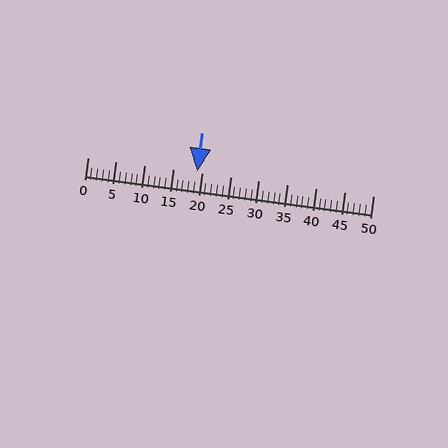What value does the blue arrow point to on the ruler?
The blue arrow points to approximately 19.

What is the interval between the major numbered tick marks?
The major tick marks are spaced 5 units apart.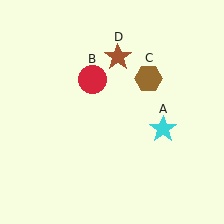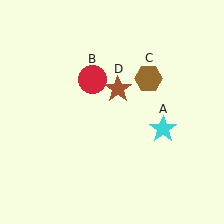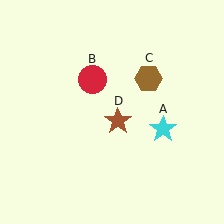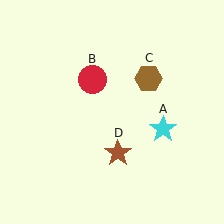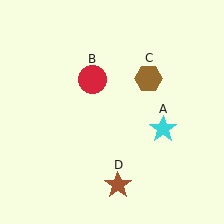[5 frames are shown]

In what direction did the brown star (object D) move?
The brown star (object D) moved down.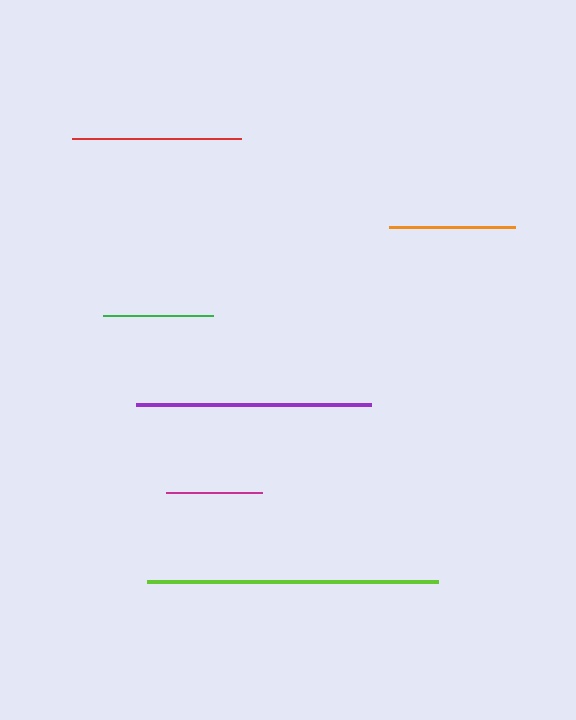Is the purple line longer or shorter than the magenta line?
The purple line is longer than the magenta line.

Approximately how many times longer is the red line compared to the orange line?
The red line is approximately 1.3 times the length of the orange line.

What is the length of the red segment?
The red segment is approximately 168 pixels long.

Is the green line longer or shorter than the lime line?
The lime line is longer than the green line.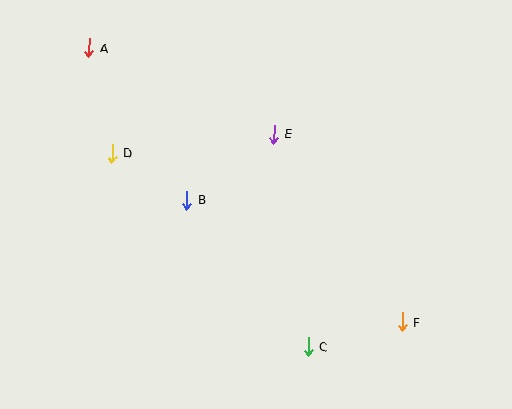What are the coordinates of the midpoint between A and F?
The midpoint between A and F is at (246, 185).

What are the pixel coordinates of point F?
Point F is at (402, 322).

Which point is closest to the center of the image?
Point B at (187, 200) is closest to the center.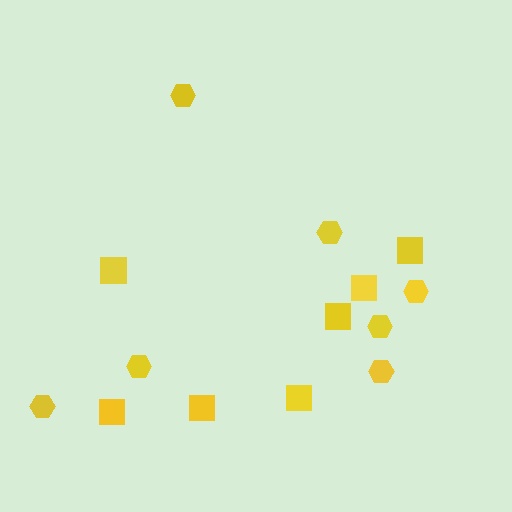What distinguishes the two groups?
There are 2 groups: one group of squares (7) and one group of hexagons (7).